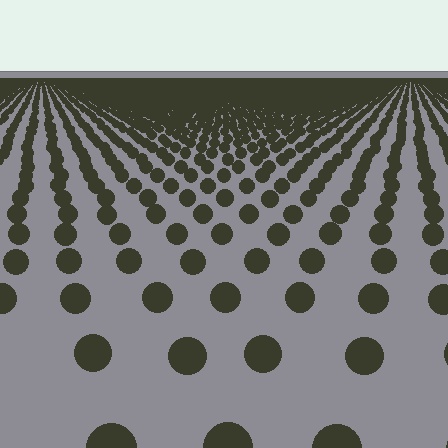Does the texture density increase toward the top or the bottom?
Density increases toward the top.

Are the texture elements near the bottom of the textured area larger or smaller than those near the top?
Larger. Near the bottom, elements are closer to the viewer and appear at a bigger on-screen size.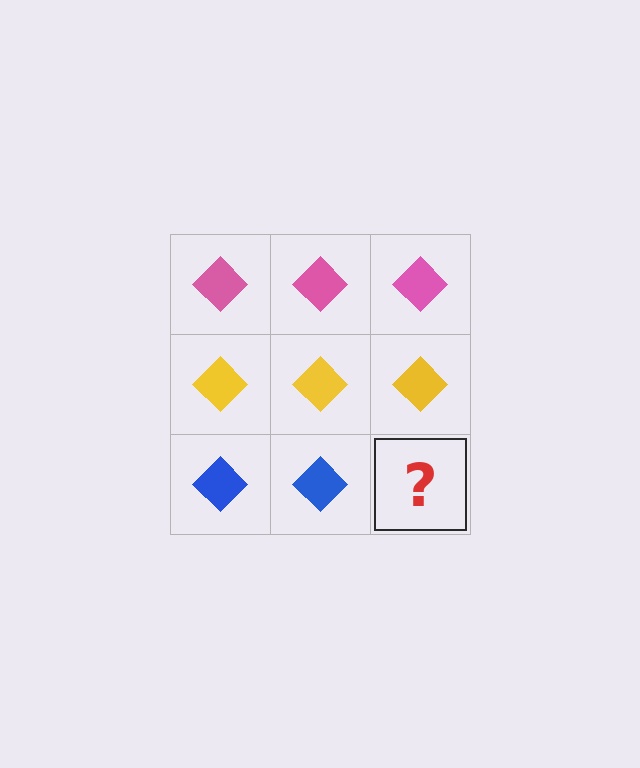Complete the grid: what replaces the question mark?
The question mark should be replaced with a blue diamond.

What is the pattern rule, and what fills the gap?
The rule is that each row has a consistent color. The gap should be filled with a blue diamond.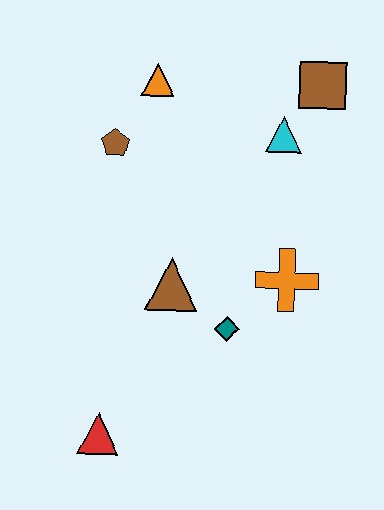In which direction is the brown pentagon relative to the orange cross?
The brown pentagon is to the left of the orange cross.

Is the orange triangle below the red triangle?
No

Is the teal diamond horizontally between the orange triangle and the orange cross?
Yes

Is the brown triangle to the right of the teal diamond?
No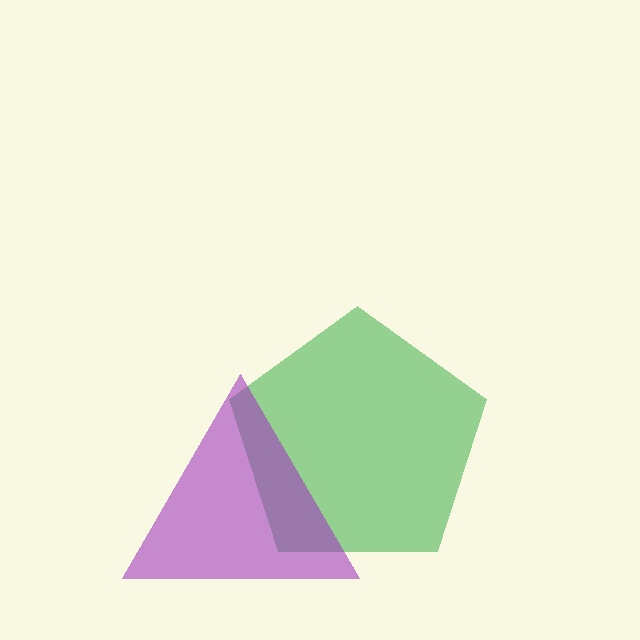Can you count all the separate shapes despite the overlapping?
Yes, there are 2 separate shapes.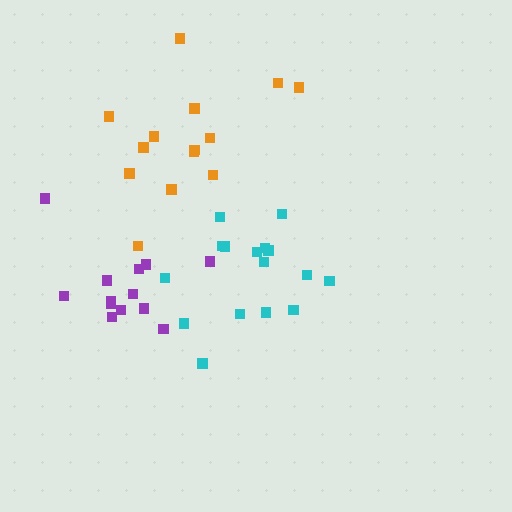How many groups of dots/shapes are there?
There are 3 groups.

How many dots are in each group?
Group 1: 13 dots, Group 2: 16 dots, Group 3: 14 dots (43 total).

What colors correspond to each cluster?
The clusters are colored: purple, cyan, orange.